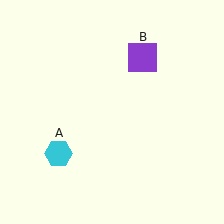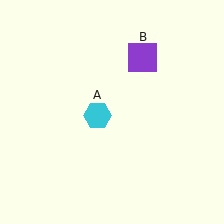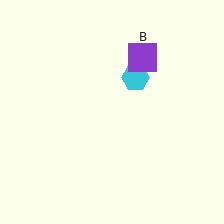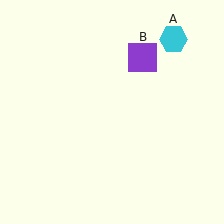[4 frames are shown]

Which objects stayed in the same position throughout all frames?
Purple square (object B) remained stationary.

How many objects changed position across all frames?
1 object changed position: cyan hexagon (object A).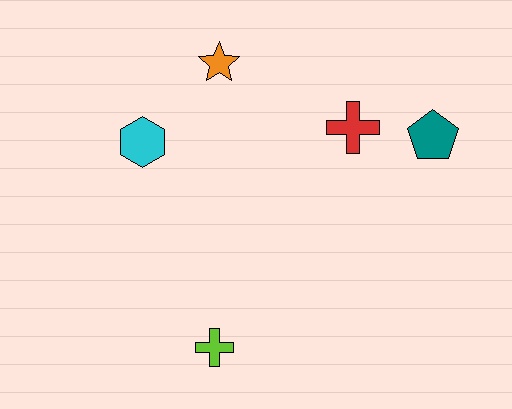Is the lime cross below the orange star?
Yes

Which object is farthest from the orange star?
The lime cross is farthest from the orange star.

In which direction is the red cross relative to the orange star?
The red cross is to the right of the orange star.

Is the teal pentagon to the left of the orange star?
No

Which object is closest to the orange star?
The cyan hexagon is closest to the orange star.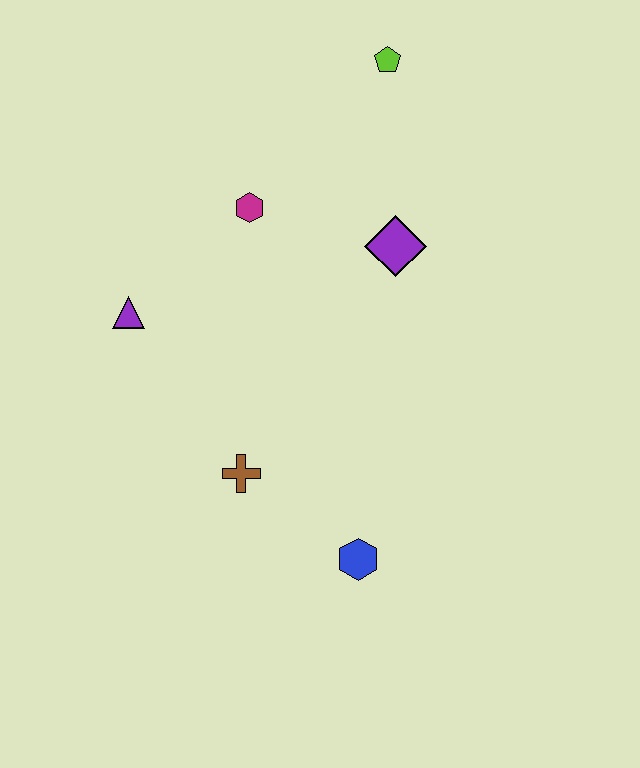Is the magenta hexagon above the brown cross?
Yes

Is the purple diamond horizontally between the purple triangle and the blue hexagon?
No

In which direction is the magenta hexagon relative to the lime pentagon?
The magenta hexagon is below the lime pentagon.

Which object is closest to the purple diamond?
The magenta hexagon is closest to the purple diamond.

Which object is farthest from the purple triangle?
The lime pentagon is farthest from the purple triangle.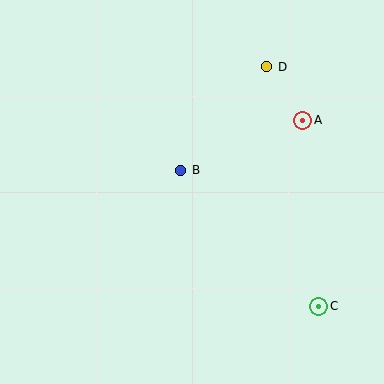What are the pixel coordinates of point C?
Point C is at (319, 306).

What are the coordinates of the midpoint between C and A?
The midpoint between C and A is at (311, 213).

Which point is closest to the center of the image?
Point B at (181, 170) is closest to the center.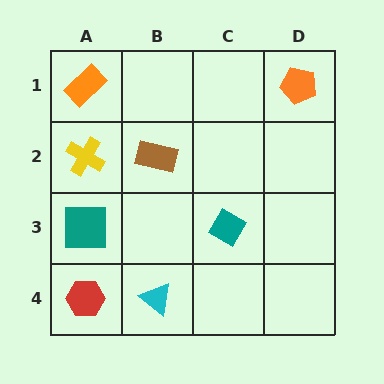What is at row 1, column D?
An orange pentagon.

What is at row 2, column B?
A brown rectangle.